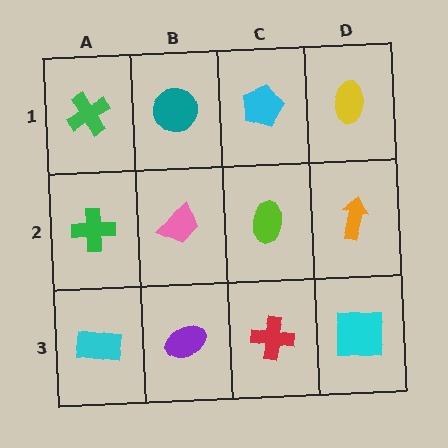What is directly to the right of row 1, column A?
A teal circle.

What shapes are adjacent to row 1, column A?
A green cross (row 2, column A), a teal circle (row 1, column B).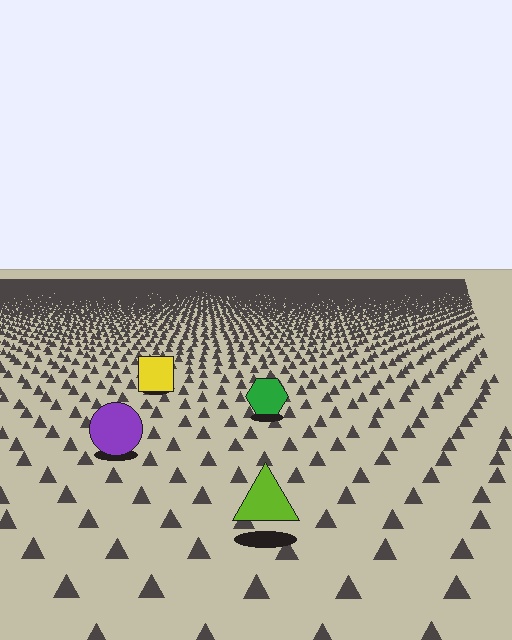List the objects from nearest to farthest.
From nearest to farthest: the lime triangle, the purple circle, the green hexagon, the yellow square.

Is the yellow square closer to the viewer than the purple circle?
No. The purple circle is closer — you can tell from the texture gradient: the ground texture is coarser near it.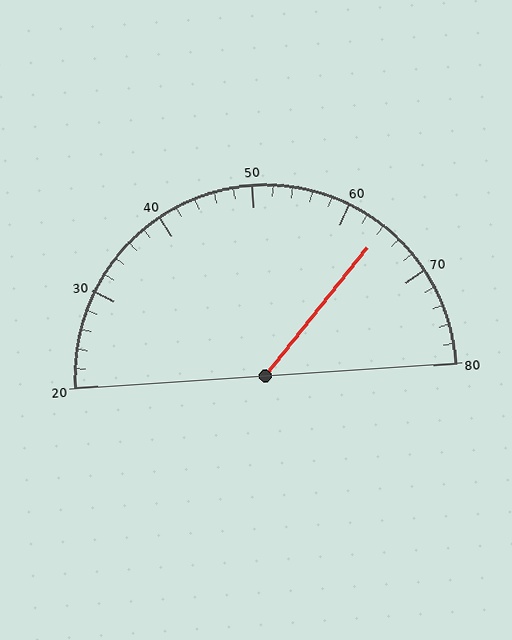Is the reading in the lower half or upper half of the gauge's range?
The reading is in the upper half of the range (20 to 80).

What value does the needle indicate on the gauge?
The needle indicates approximately 64.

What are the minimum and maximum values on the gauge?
The gauge ranges from 20 to 80.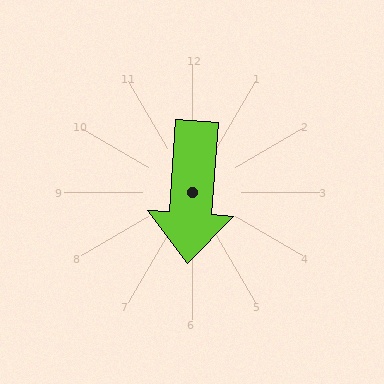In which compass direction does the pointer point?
South.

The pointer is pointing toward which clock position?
Roughly 6 o'clock.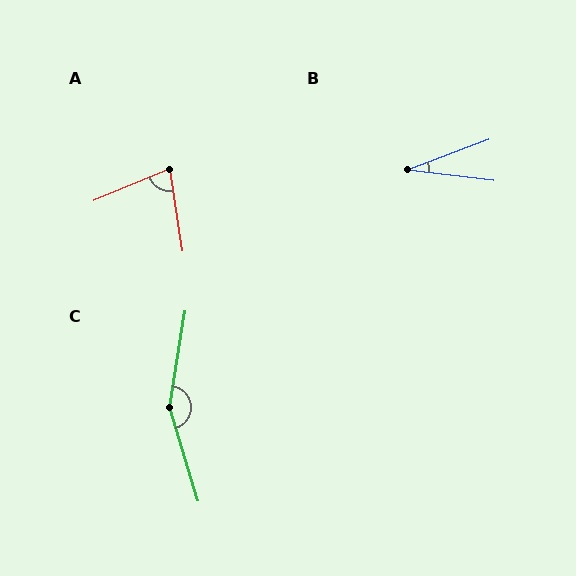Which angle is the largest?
C, at approximately 154 degrees.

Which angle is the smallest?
B, at approximately 27 degrees.